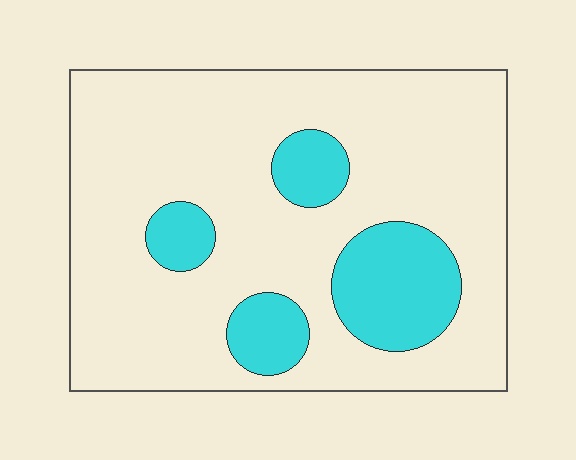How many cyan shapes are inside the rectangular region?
4.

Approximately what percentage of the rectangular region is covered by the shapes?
Approximately 20%.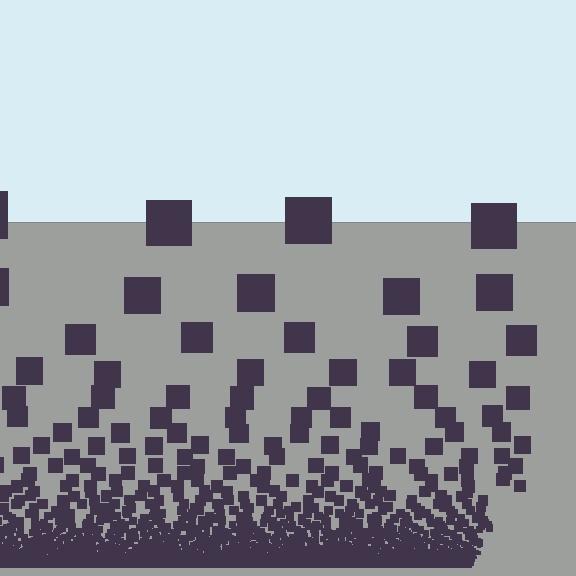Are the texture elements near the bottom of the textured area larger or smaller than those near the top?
Smaller. The gradient is inverted — elements near the bottom are smaller and denser.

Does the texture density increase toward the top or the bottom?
Density increases toward the bottom.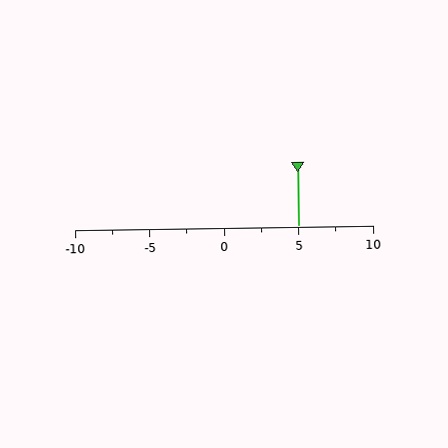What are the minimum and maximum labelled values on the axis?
The axis runs from -10 to 10.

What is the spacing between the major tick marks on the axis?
The major ticks are spaced 5 apart.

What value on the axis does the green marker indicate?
The marker indicates approximately 5.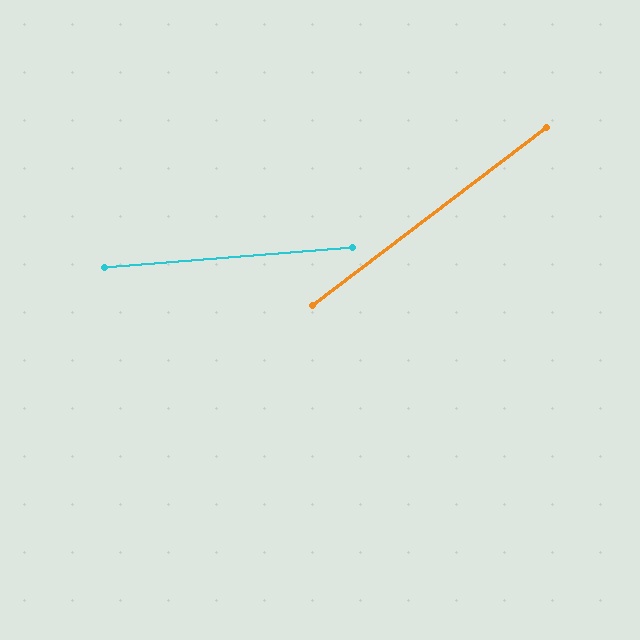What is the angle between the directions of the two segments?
Approximately 33 degrees.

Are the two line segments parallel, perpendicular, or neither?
Neither parallel nor perpendicular — they differ by about 33°.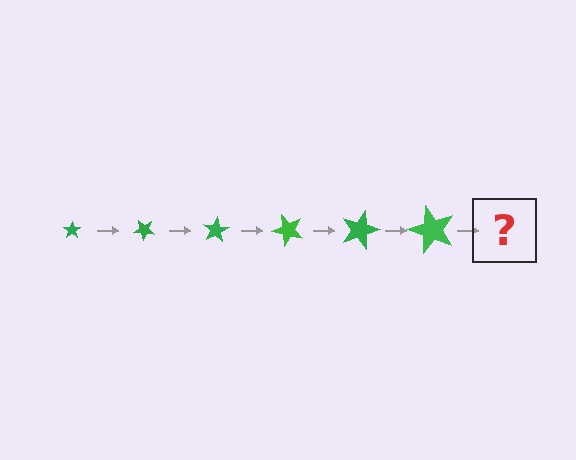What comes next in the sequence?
The next element should be a star, larger than the previous one and rotated 240 degrees from the start.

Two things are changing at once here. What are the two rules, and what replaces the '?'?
The two rules are that the star grows larger each step and it rotates 40 degrees each step. The '?' should be a star, larger than the previous one and rotated 240 degrees from the start.